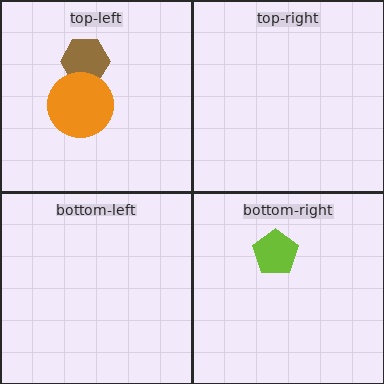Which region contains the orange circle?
The top-left region.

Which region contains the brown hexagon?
The top-left region.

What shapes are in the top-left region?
The brown hexagon, the orange circle.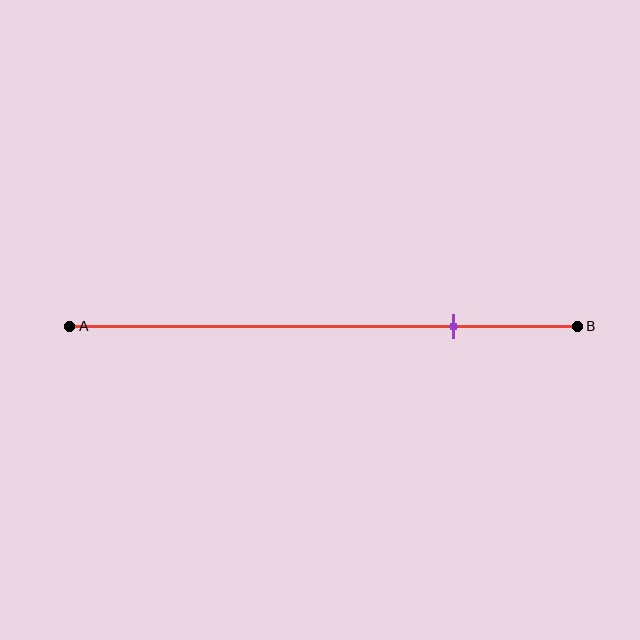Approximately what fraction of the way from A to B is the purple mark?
The purple mark is approximately 75% of the way from A to B.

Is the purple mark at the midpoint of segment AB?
No, the mark is at about 75% from A, not at the 50% midpoint.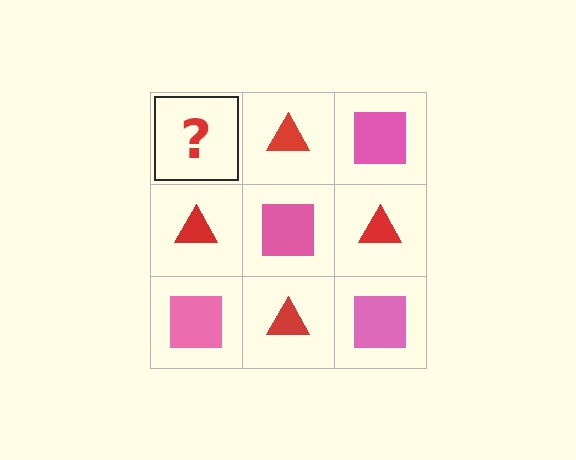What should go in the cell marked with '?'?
The missing cell should contain a pink square.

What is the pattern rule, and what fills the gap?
The rule is that it alternates pink square and red triangle in a checkerboard pattern. The gap should be filled with a pink square.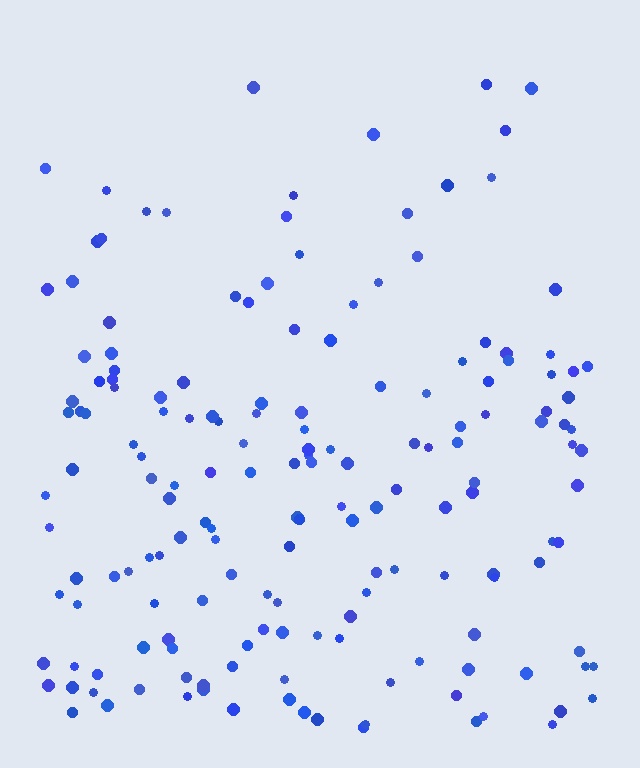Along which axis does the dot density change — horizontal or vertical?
Vertical.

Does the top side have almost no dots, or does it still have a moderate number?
Still a moderate number, just noticeably fewer than the bottom.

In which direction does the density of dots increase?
From top to bottom, with the bottom side densest.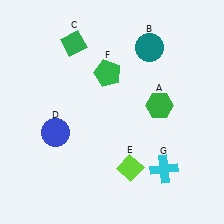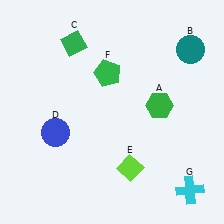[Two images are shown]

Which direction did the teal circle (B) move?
The teal circle (B) moved right.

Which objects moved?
The objects that moved are: the teal circle (B), the cyan cross (G).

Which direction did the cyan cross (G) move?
The cyan cross (G) moved right.